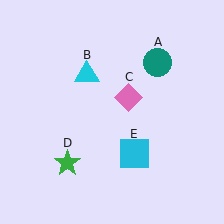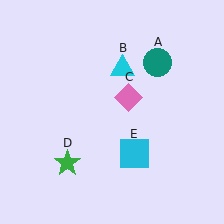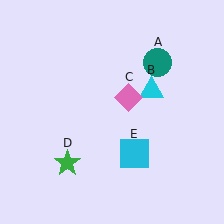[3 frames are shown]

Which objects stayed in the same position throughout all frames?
Teal circle (object A) and pink diamond (object C) and green star (object D) and cyan square (object E) remained stationary.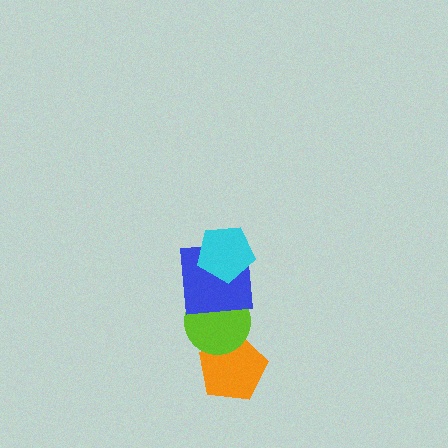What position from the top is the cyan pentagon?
The cyan pentagon is 1st from the top.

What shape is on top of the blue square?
The cyan pentagon is on top of the blue square.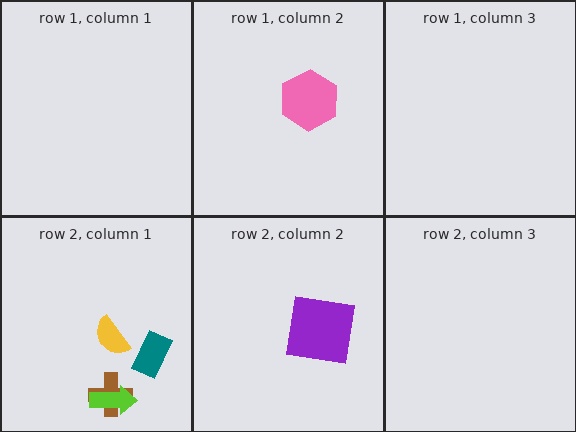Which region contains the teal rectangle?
The row 2, column 1 region.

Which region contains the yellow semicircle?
The row 2, column 1 region.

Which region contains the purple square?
The row 2, column 2 region.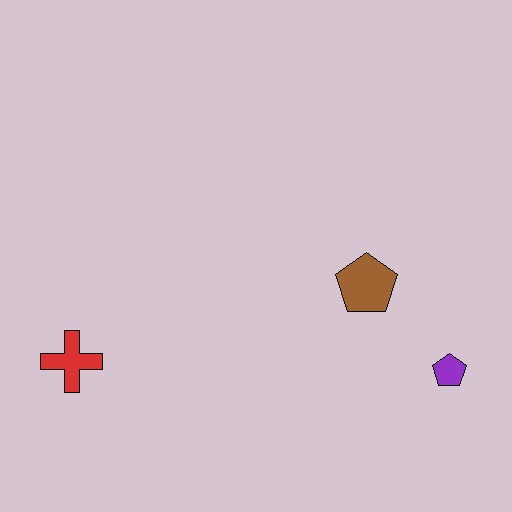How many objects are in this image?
There are 3 objects.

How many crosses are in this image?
There is 1 cross.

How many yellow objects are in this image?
There are no yellow objects.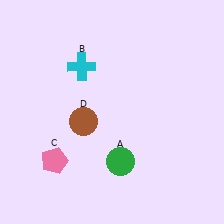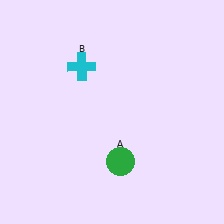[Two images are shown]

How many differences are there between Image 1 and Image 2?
There are 2 differences between the two images.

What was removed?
The brown circle (D), the pink pentagon (C) were removed in Image 2.